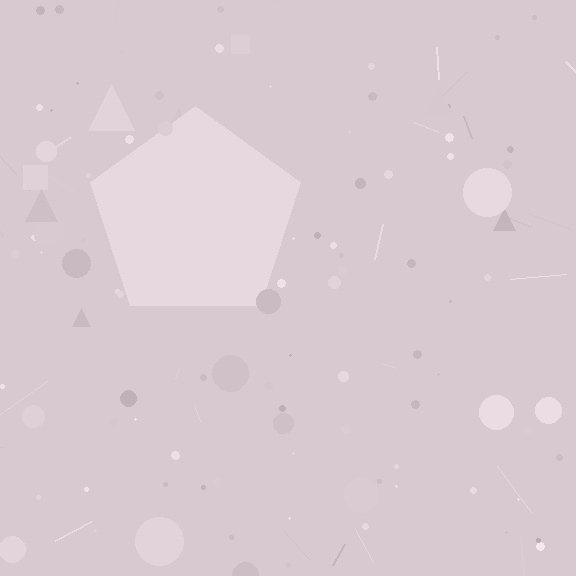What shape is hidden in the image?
A pentagon is hidden in the image.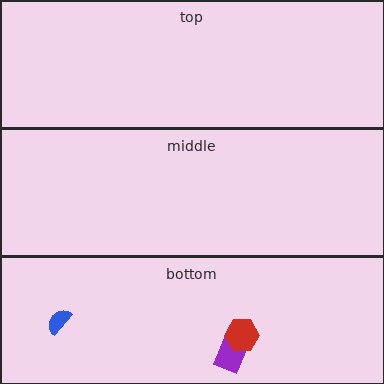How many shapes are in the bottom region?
3.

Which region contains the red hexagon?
The bottom region.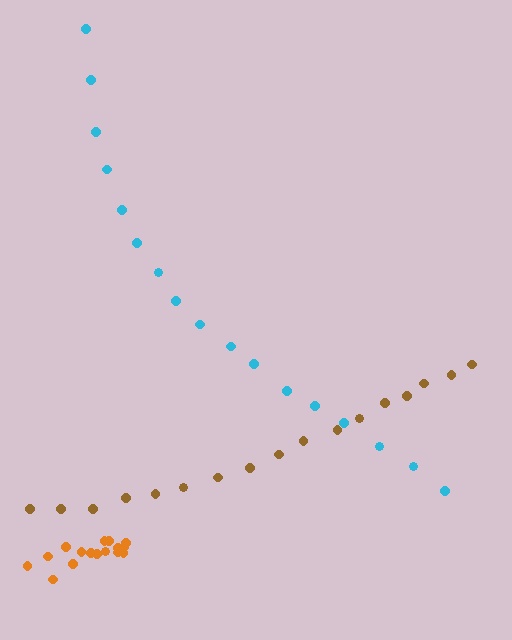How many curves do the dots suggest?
There are 3 distinct paths.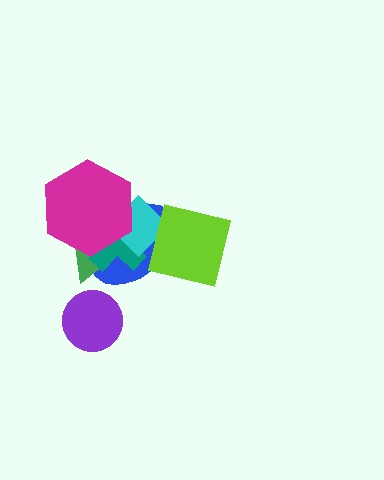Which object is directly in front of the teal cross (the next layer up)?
The cyan diamond is directly in front of the teal cross.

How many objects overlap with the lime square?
2 objects overlap with the lime square.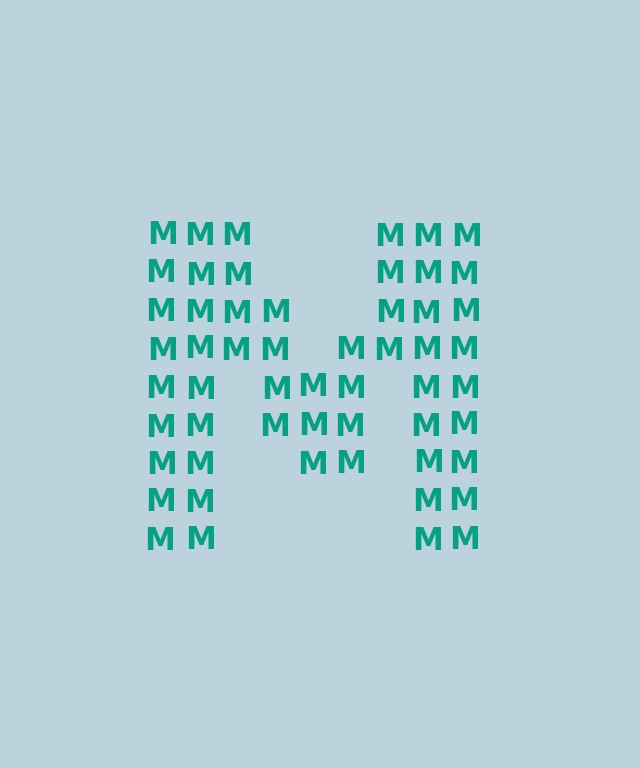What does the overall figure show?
The overall figure shows the letter M.